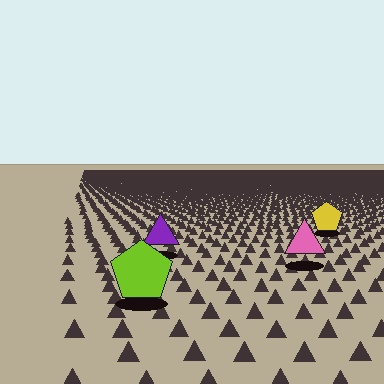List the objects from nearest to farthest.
From nearest to farthest: the lime pentagon, the pink triangle, the purple triangle, the yellow pentagon.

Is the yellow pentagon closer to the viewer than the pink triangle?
No. The pink triangle is closer — you can tell from the texture gradient: the ground texture is coarser near it.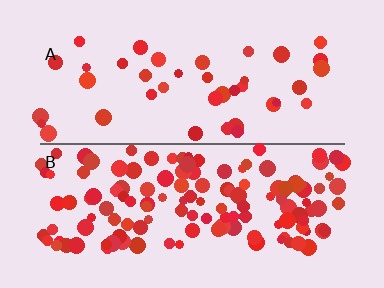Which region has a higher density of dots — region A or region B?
B (the bottom).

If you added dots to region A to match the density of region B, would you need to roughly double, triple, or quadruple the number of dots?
Approximately triple.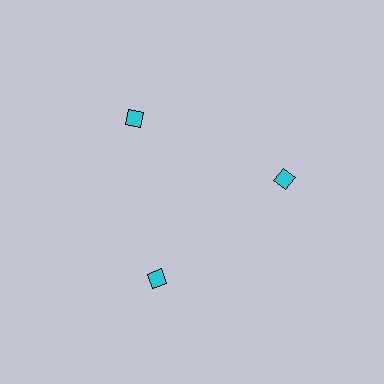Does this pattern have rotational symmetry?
Yes, this pattern has 3-fold rotational symmetry. It looks the same after rotating 120 degrees around the center.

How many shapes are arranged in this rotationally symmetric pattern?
There are 3 shapes, arranged in 3 groups of 1.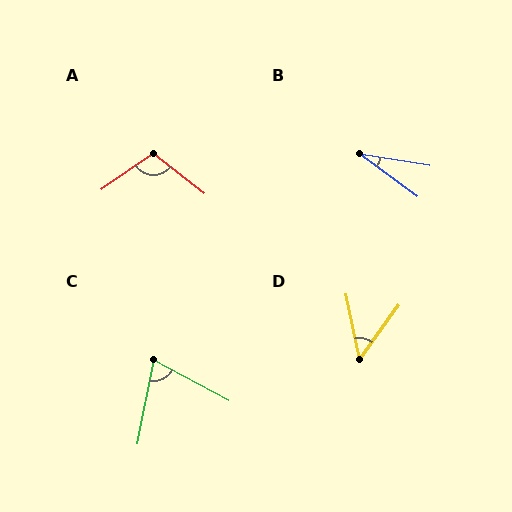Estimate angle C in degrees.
Approximately 73 degrees.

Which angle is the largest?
A, at approximately 107 degrees.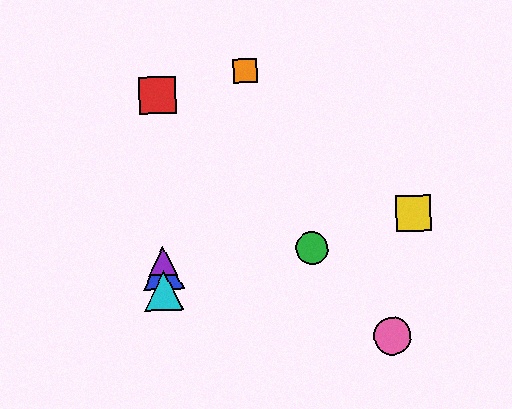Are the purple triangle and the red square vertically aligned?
Yes, both are at x≈163.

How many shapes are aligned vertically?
4 shapes (the red square, the blue triangle, the purple triangle, the cyan triangle) are aligned vertically.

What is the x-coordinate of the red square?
The red square is at x≈157.